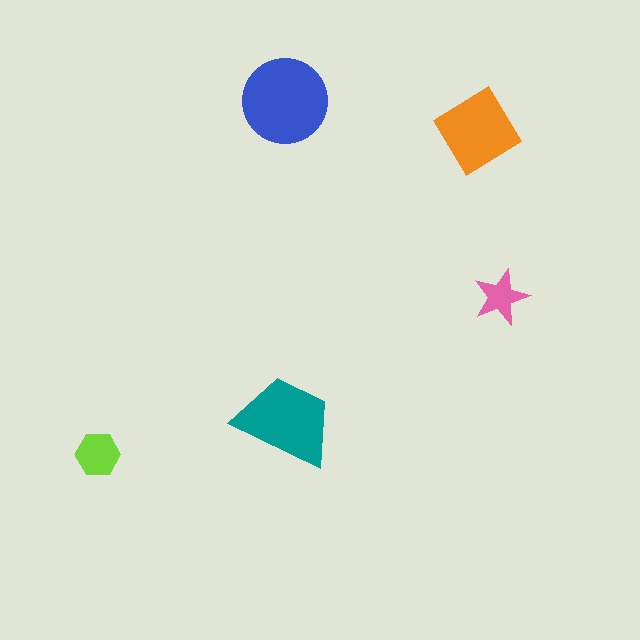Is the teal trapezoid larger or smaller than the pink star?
Larger.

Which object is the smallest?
The pink star.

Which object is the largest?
The blue circle.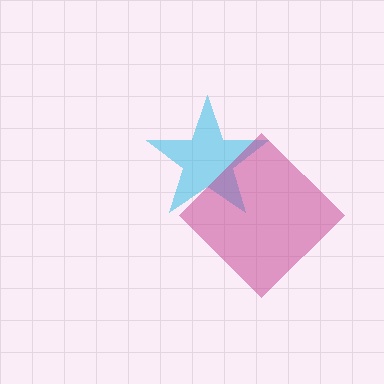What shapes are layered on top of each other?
The layered shapes are: a cyan star, a magenta diamond.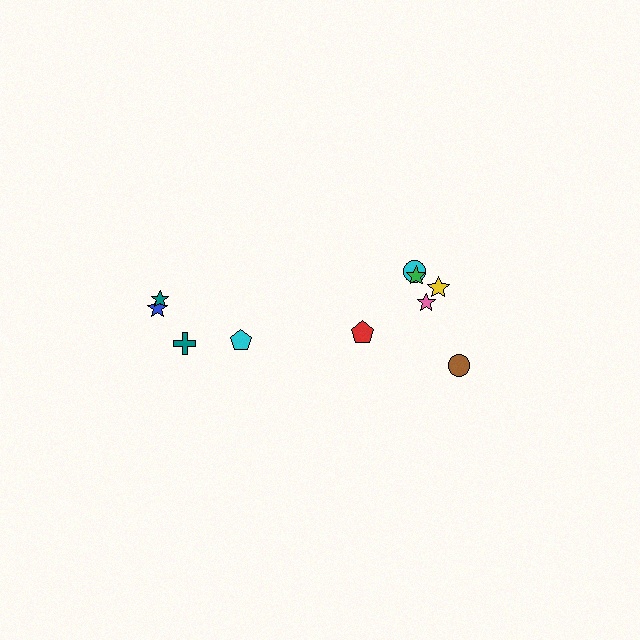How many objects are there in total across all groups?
There are 10 objects.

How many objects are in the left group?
There are 4 objects.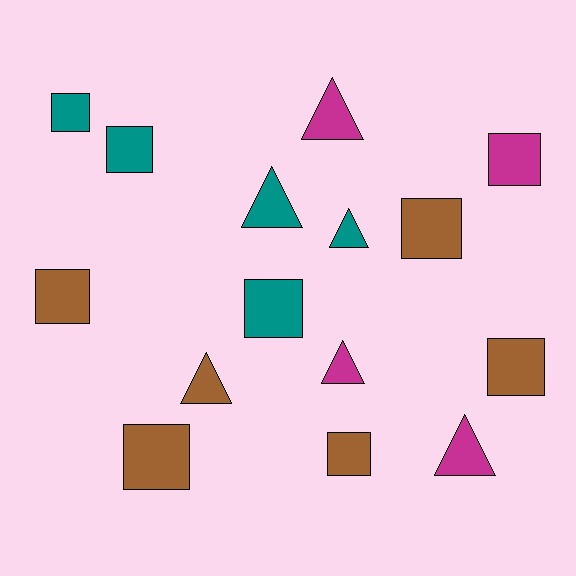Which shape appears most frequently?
Square, with 9 objects.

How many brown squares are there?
There are 5 brown squares.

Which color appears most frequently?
Brown, with 6 objects.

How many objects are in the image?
There are 15 objects.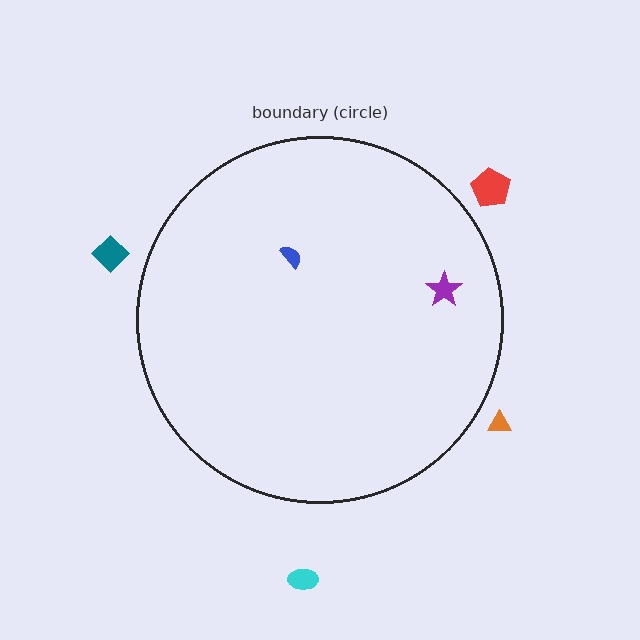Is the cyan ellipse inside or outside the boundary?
Outside.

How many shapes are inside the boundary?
2 inside, 4 outside.